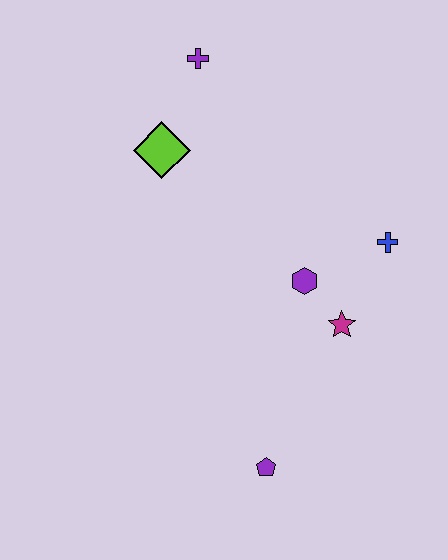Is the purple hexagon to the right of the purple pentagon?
Yes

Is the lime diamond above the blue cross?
Yes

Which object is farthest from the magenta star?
The purple cross is farthest from the magenta star.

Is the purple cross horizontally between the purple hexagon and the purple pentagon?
No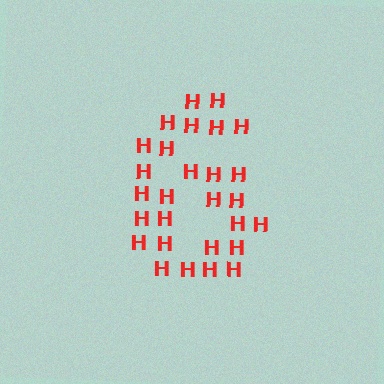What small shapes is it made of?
It is made of small letter H's.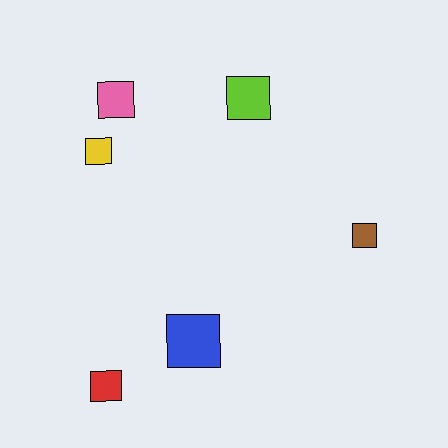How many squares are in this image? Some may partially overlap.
There are 6 squares.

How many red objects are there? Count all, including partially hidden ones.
There is 1 red object.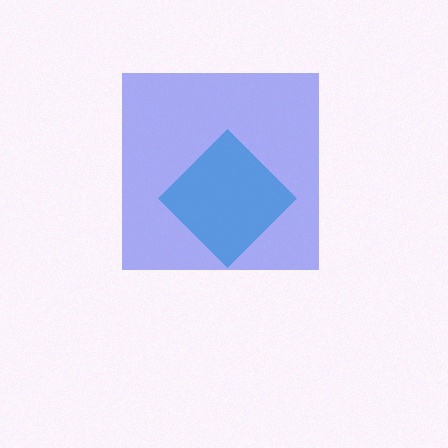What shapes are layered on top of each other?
The layered shapes are: a cyan diamond, a blue square.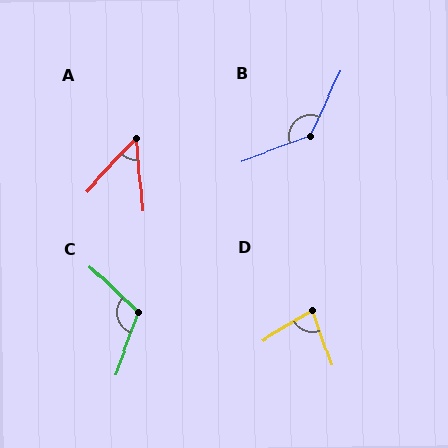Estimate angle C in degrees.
Approximately 113 degrees.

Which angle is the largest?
B, at approximately 136 degrees.